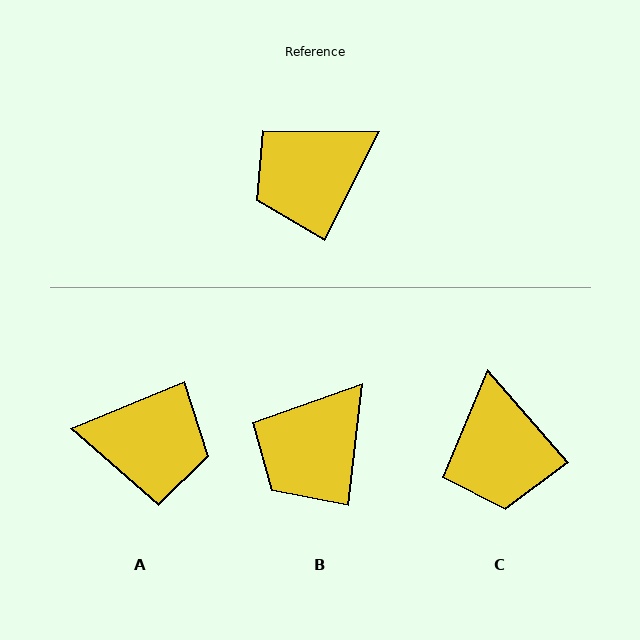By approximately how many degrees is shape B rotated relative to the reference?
Approximately 20 degrees counter-clockwise.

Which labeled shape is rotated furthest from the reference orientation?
A, about 139 degrees away.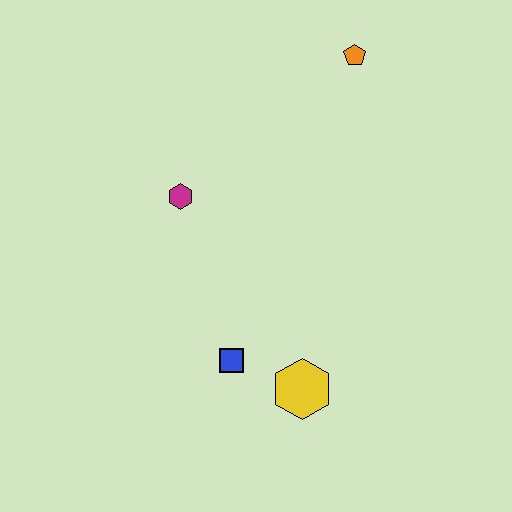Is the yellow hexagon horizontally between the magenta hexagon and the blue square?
No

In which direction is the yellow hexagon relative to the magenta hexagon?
The yellow hexagon is below the magenta hexagon.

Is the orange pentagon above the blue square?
Yes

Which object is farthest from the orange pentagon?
The yellow hexagon is farthest from the orange pentagon.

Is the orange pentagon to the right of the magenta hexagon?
Yes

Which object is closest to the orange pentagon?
The magenta hexagon is closest to the orange pentagon.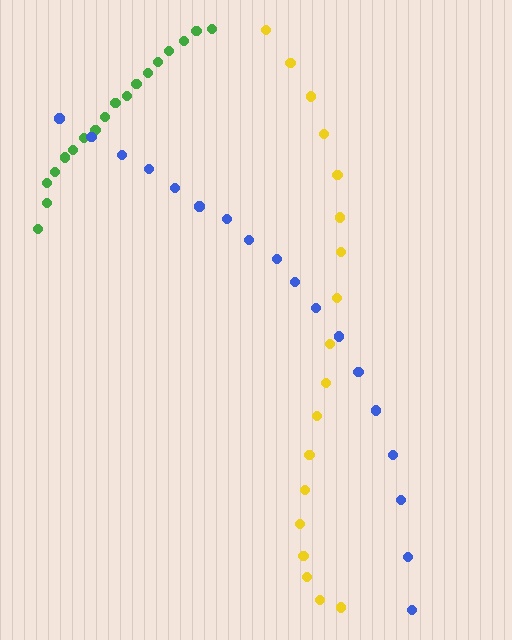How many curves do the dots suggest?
There are 3 distinct paths.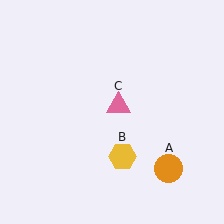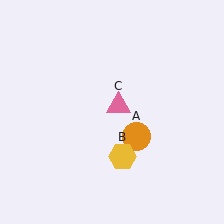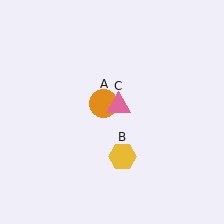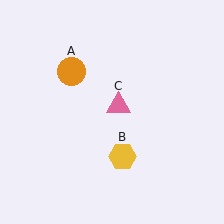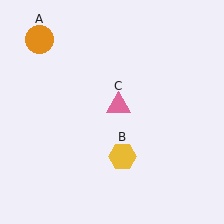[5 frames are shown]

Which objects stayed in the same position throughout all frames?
Yellow hexagon (object B) and pink triangle (object C) remained stationary.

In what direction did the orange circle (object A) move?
The orange circle (object A) moved up and to the left.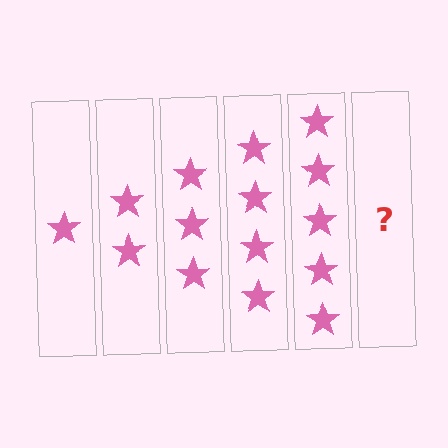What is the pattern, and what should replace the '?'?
The pattern is that each step adds one more star. The '?' should be 6 stars.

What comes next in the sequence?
The next element should be 6 stars.